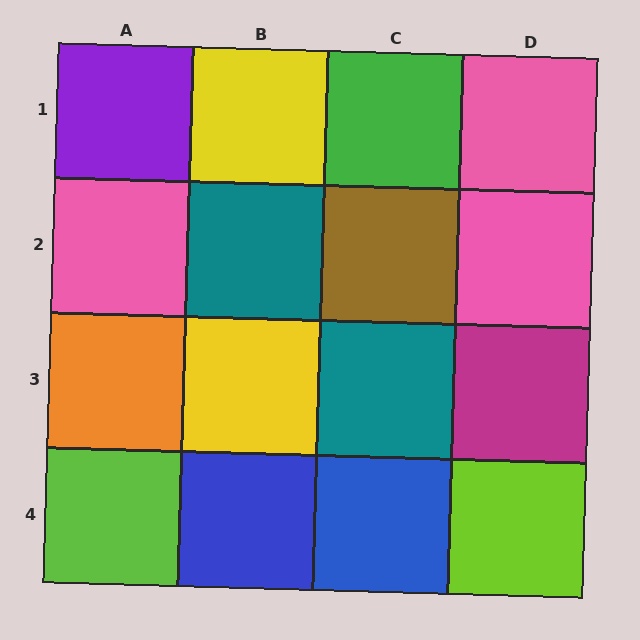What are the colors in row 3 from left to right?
Orange, yellow, teal, magenta.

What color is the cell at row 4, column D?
Lime.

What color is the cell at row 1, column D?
Pink.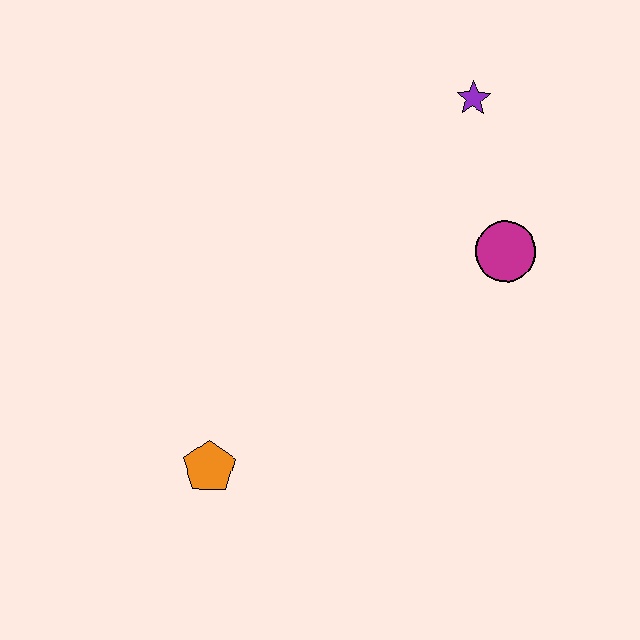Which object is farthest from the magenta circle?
The orange pentagon is farthest from the magenta circle.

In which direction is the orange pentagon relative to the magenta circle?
The orange pentagon is to the left of the magenta circle.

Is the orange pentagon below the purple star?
Yes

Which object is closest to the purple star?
The magenta circle is closest to the purple star.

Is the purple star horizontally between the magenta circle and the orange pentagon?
Yes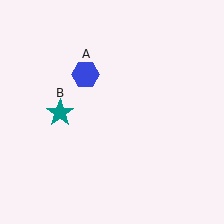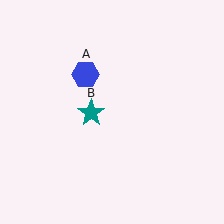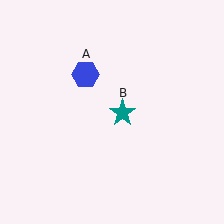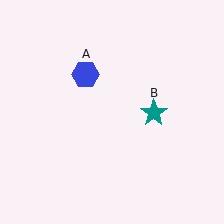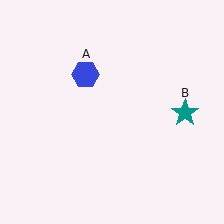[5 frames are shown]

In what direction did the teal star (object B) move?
The teal star (object B) moved right.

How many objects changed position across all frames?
1 object changed position: teal star (object B).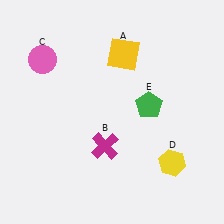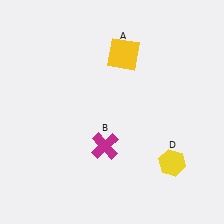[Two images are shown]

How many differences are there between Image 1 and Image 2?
There are 2 differences between the two images.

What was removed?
The green pentagon (E), the pink circle (C) were removed in Image 2.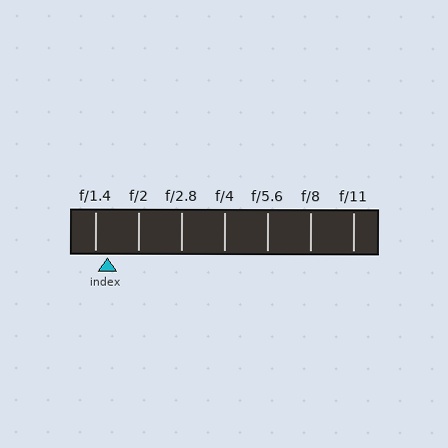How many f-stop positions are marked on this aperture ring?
There are 7 f-stop positions marked.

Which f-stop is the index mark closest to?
The index mark is closest to f/1.4.